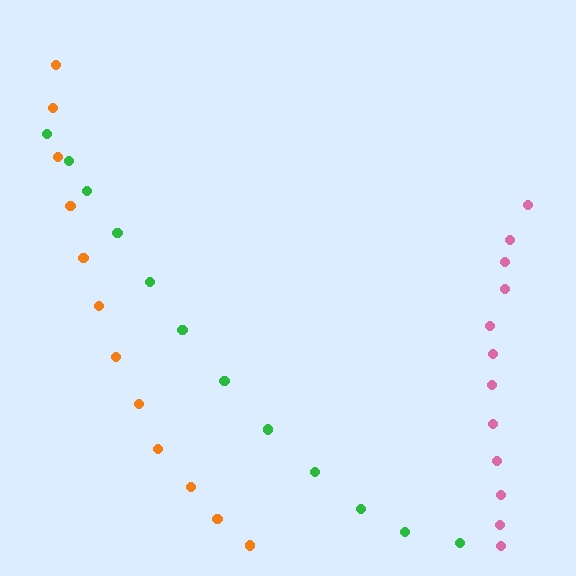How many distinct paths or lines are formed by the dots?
There are 3 distinct paths.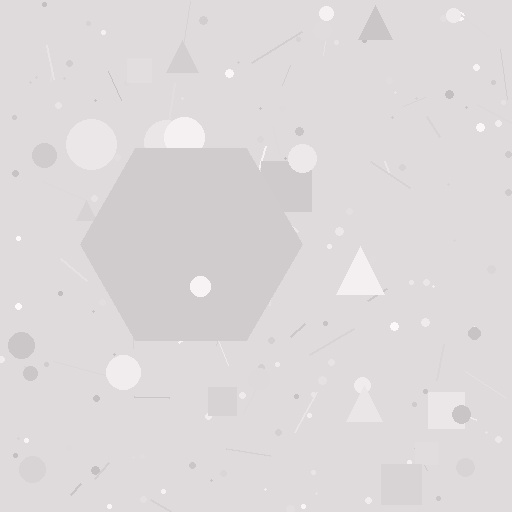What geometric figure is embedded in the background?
A hexagon is embedded in the background.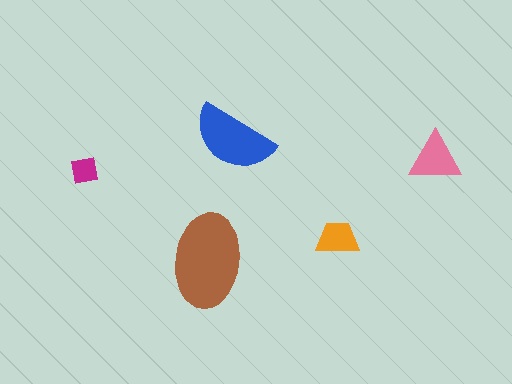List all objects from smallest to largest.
The magenta square, the orange trapezoid, the pink triangle, the blue semicircle, the brown ellipse.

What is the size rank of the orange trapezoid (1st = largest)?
4th.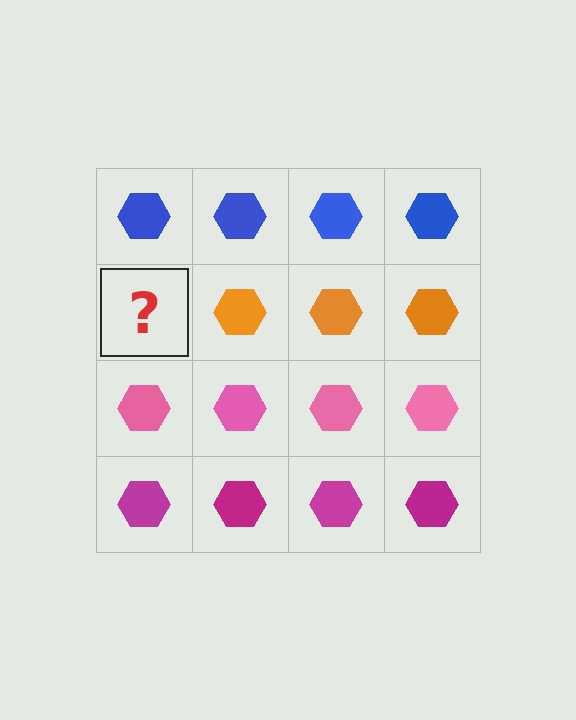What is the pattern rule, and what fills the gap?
The rule is that each row has a consistent color. The gap should be filled with an orange hexagon.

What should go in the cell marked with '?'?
The missing cell should contain an orange hexagon.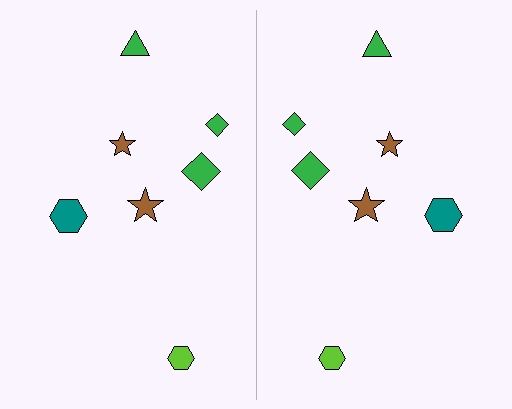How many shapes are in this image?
There are 14 shapes in this image.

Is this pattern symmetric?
Yes, this pattern has bilateral (reflection) symmetry.